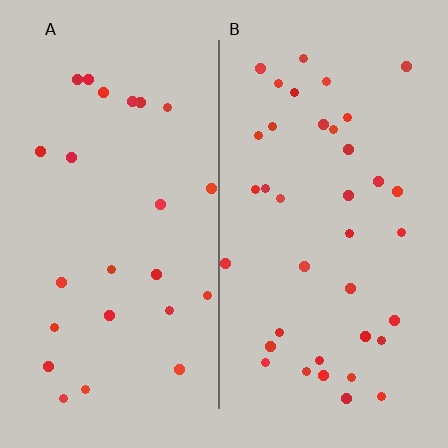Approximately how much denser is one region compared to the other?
Approximately 1.6× — region B over region A.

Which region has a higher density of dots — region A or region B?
B (the right).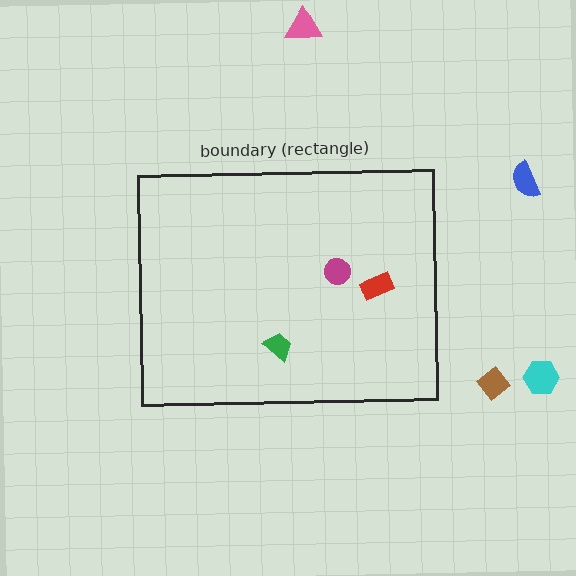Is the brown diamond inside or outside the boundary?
Outside.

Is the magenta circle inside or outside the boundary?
Inside.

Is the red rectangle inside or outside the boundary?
Inside.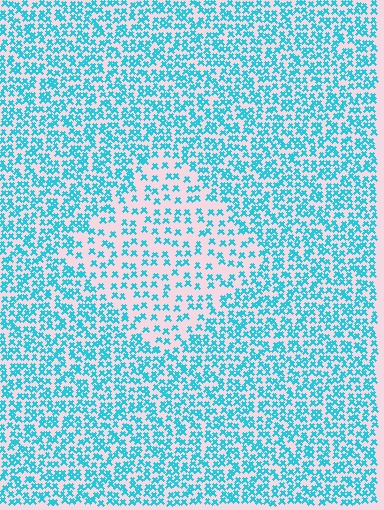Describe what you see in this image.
The image contains small cyan elements arranged at two different densities. A diamond-shaped region is visible where the elements are less densely packed than the surrounding area.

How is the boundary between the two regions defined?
The boundary is defined by a change in element density (approximately 2.0x ratio). All elements are the same color, size, and shape.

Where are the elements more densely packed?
The elements are more densely packed outside the diamond boundary.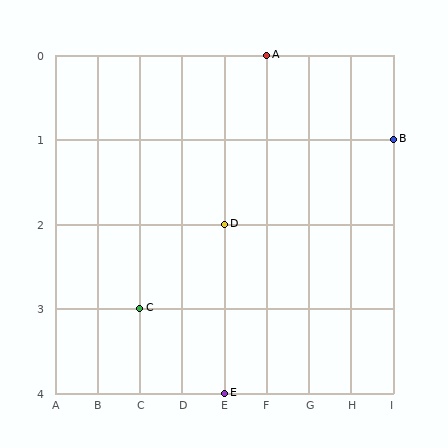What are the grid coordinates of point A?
Point A is at grid coordinates (F, 0).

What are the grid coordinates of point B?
Point B is at grid coordinates (I, 1).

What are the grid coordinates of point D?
Point D is at grid coordinates (E, 2).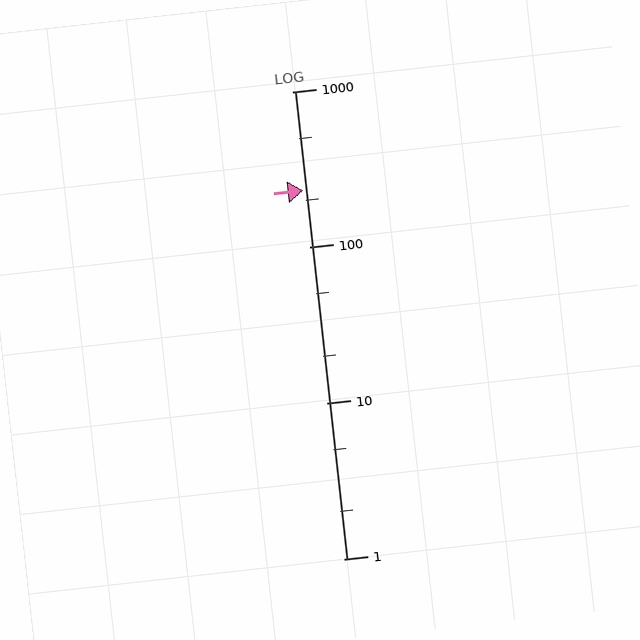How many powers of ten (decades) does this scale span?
The scale spans 3 decades, from 1 to 1000.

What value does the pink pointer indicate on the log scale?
The pointer indicates approximately 230.